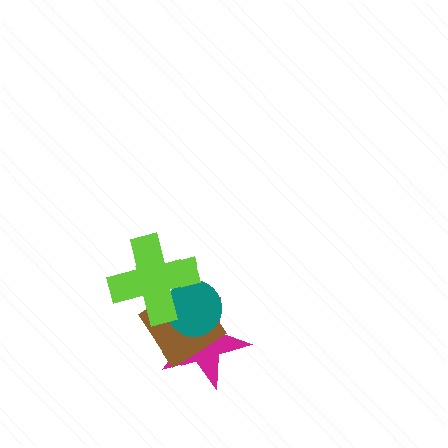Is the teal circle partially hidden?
Yes, it is partially covered by another shape.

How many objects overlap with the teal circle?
3 objects overlap with the teal circle.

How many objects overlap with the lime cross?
3 objects overlap with the lime cross.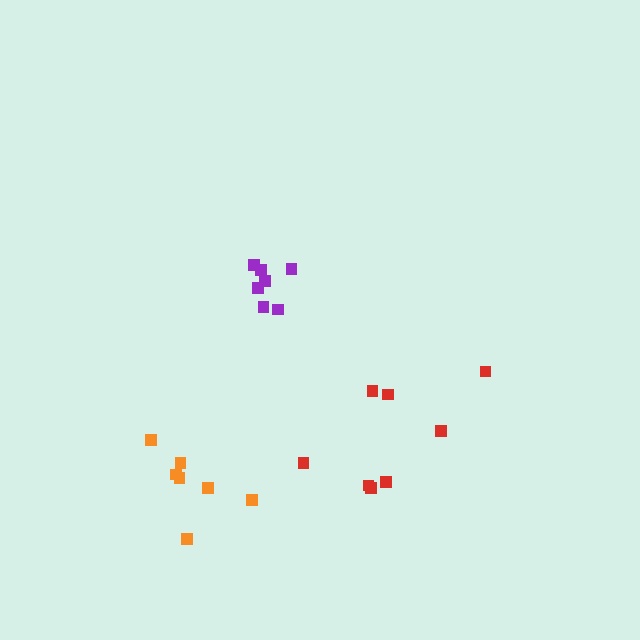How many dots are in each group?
Group 1: 7 dots, Group 2: 8 dots, Group 3: 7 dots (22 total).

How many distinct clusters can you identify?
There are 3 distinct clusters.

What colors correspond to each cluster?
The clusters are colored: purple, red, orange.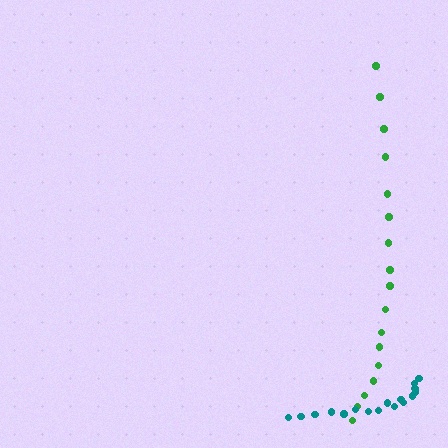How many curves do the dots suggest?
There are 2 distinct paths.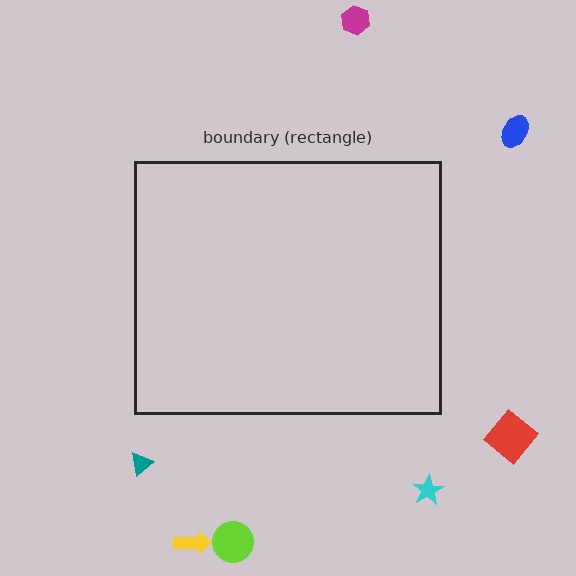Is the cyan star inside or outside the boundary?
Outside.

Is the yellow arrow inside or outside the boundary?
Outside.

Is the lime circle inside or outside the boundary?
Outside.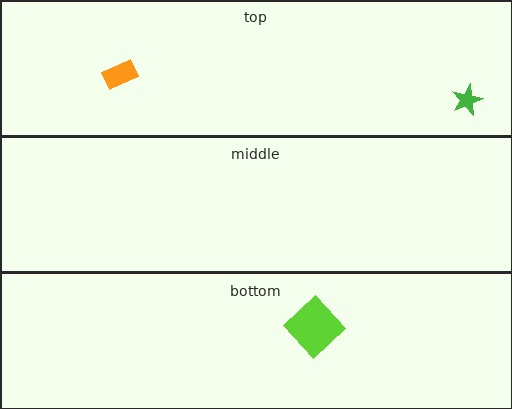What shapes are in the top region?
The green star, the orange rectangle.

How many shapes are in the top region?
2.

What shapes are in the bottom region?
The lime diamond.